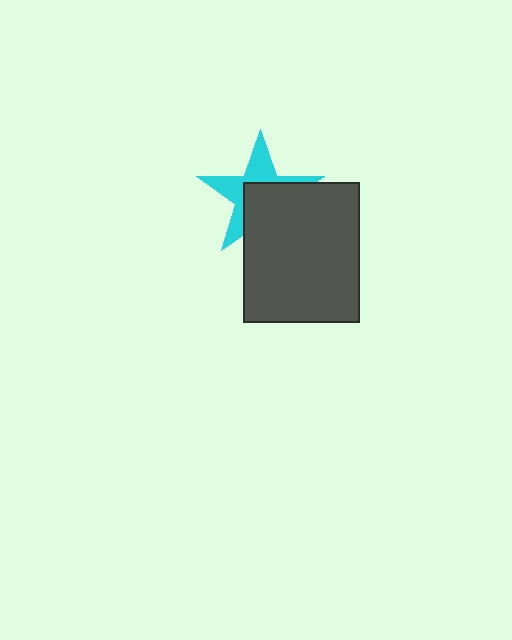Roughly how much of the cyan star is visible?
About half of it is visible (roughly 49%).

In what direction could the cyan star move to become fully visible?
The cyan star could move toward the upper-left. That would shift it out from behind the dark gray rectangle entirely.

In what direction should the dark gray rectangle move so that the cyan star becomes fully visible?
The dark gray rectangle should move toward the lower-right. That is the shortest direction to clear the overlap and leave the cyan star fully visible.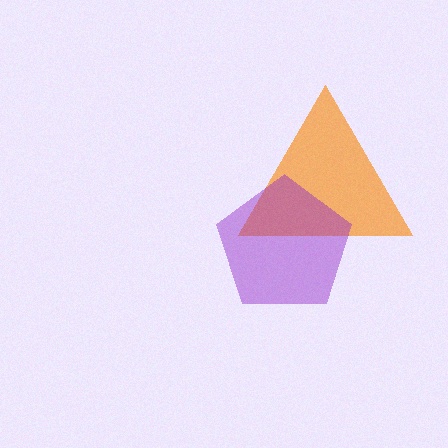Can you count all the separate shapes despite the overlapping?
Yes, there are 2 separate shapes.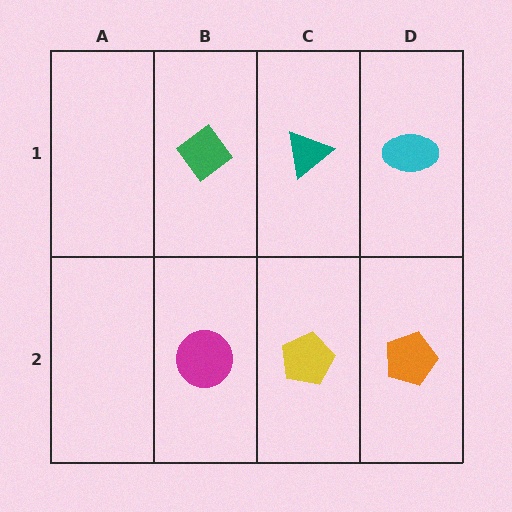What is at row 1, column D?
A cyan ellipse.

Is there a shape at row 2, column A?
No, that cell is empty.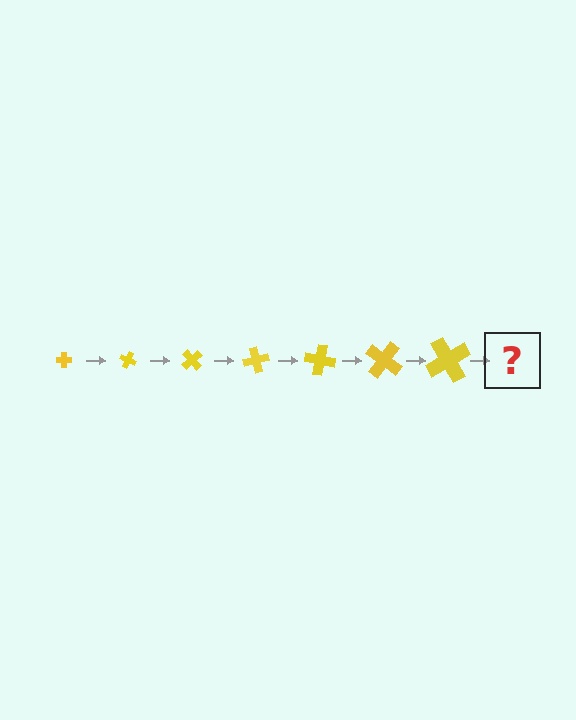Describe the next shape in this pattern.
It should be a cross, larger than the previous one and rotated 175 degrees from the start.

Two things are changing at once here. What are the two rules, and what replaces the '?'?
The two rules are that the cross grows larger each step and it rotates 25 degrees each step. The '?' should be a cross, larger than the previous one and rotated 175 degrees from the start.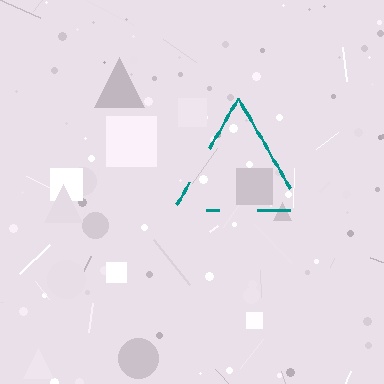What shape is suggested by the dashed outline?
The dashed outline suggests a triangle.